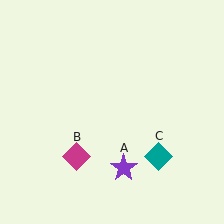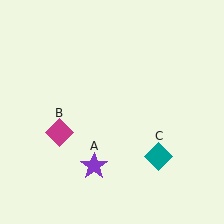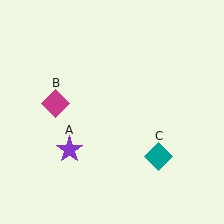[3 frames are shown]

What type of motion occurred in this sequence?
The purple star (object A), magenta diamond (object B) rotated clockwise around the center of the scene.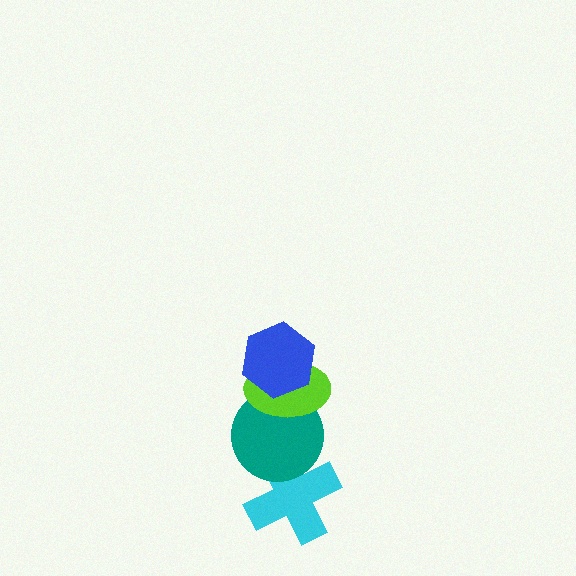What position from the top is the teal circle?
The teal circle is 3rd from the top.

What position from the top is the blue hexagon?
The blue hexagon is 1st from the top.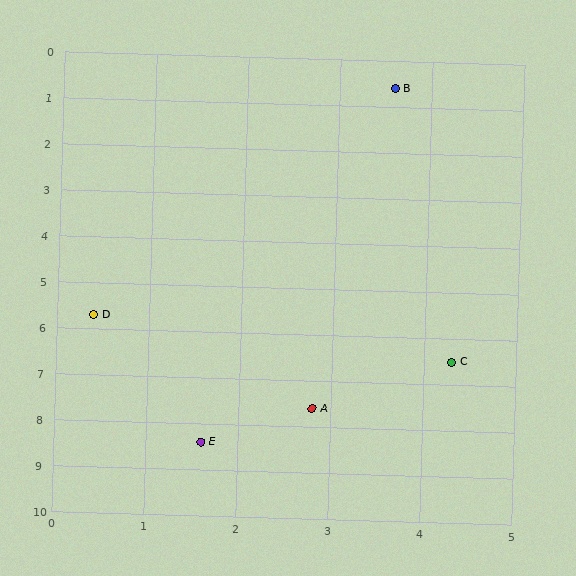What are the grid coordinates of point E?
Point E is at approximately (1.6, 8.4).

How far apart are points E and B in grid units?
Points E and B are about 8.1 grid units apart.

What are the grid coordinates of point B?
Point B is at approximately (3.6, 0.6).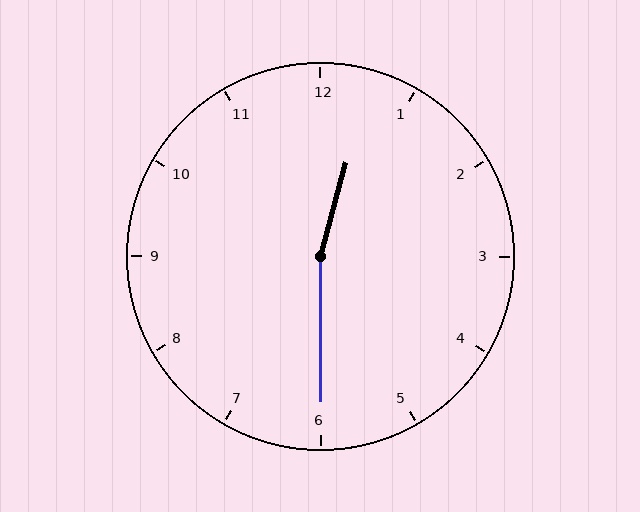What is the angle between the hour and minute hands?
Approximately 165 degrees.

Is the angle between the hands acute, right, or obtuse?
It is obtuse.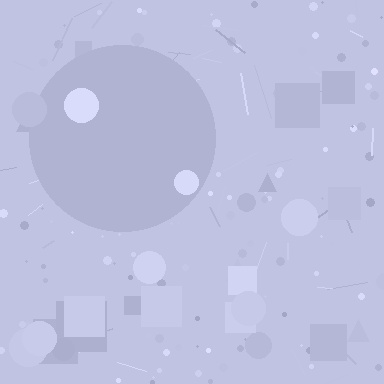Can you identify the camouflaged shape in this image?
The camouflaged shape is a circle.